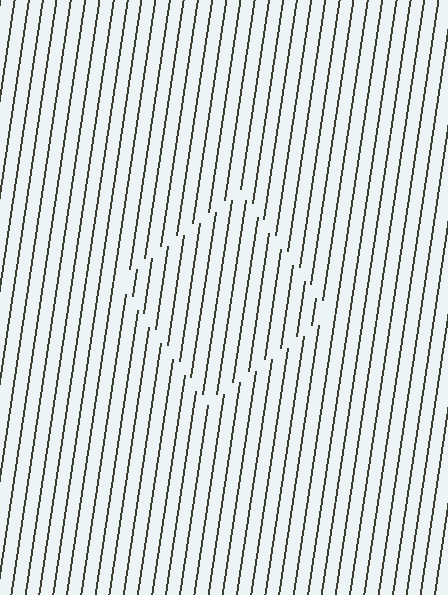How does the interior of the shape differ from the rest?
The interior of the shape contains the same grating, shifted by half a period — the contour is defined by the phase discontinuity where line-ends from the inner and outer gratings abut.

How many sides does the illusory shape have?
4 sides — the line-ends trace a square.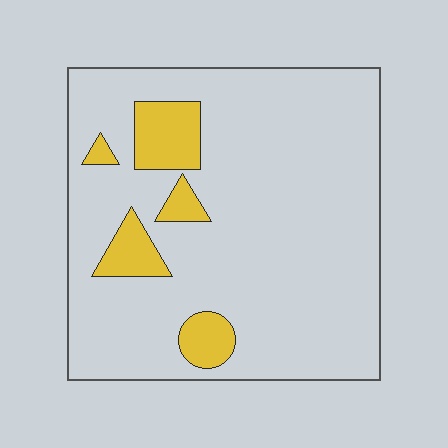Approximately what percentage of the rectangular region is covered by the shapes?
Approximately 10%.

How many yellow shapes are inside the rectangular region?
5.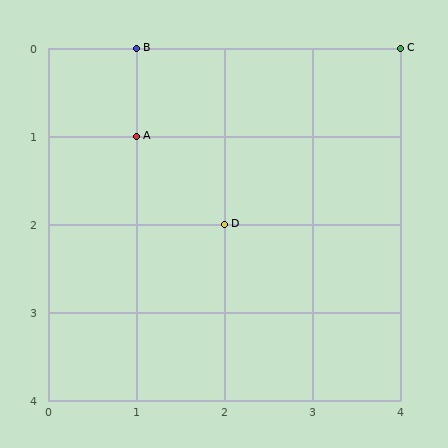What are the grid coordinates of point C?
Point C is at grid coordinates (4, 0).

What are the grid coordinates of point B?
Point B is at grid coordinates (1, 0).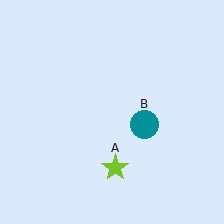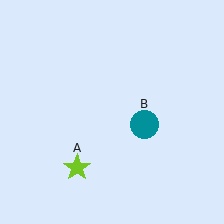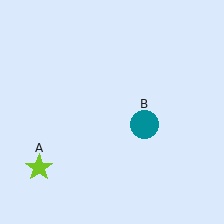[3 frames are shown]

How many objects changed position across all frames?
1 object changed position: lime star (object A).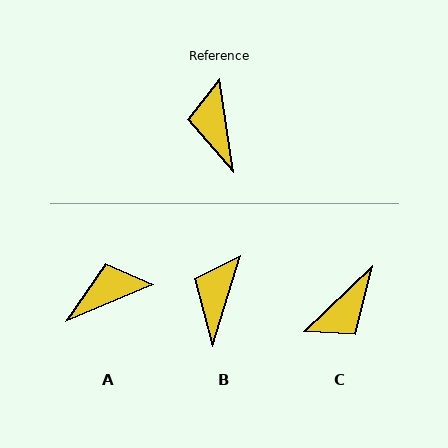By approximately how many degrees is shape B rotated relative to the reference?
Approximately 26 degrees clockwise.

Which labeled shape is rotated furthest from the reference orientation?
C, about 126 degrees away.